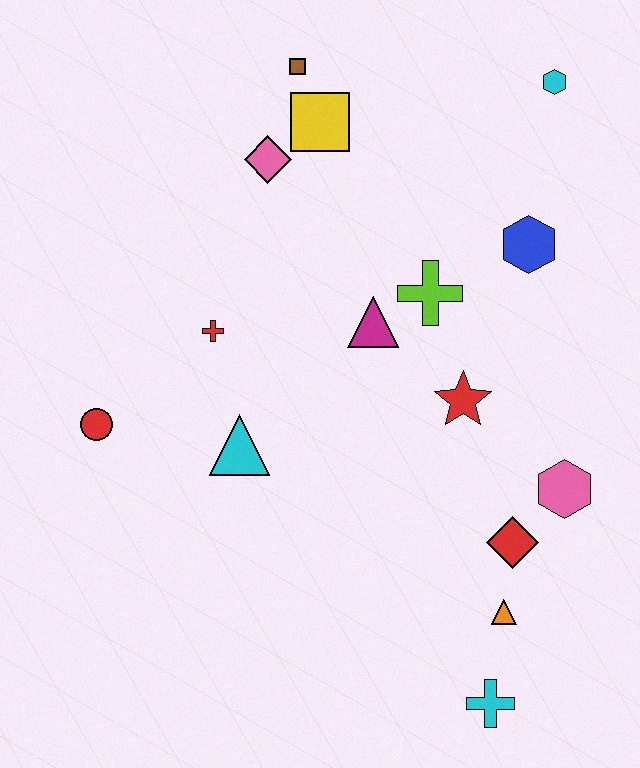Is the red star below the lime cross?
Yes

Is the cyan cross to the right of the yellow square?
Yes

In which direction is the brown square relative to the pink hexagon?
The brown square is above the pink hexagon.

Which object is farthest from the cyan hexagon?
The cyan cross is farthest from the cyan hexagon.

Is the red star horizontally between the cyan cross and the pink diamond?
Yes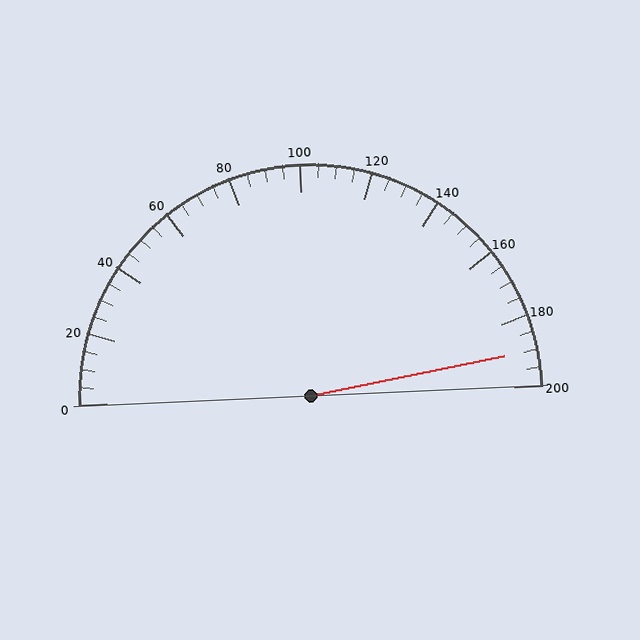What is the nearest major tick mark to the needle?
The nearest major tick mark is 200.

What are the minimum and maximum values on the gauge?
The gauge ranges from 0 to 200.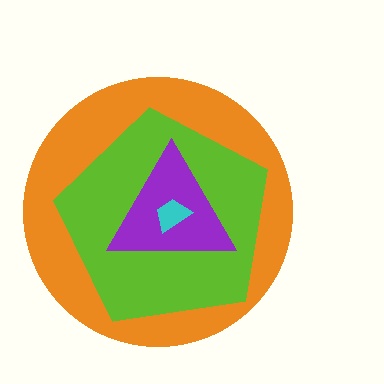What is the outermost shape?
The orange circle.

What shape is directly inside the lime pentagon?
The purple triangle.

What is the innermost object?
The cyan trapezoid.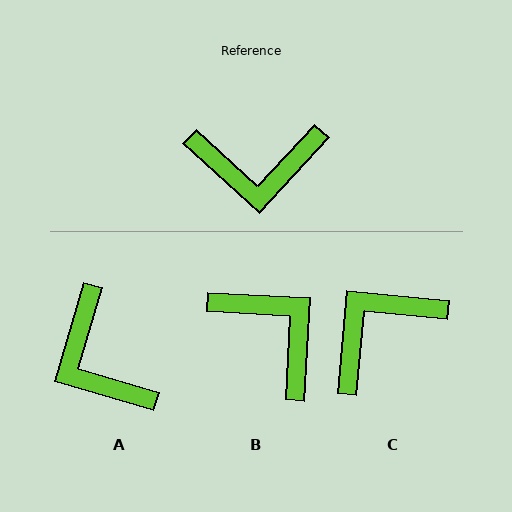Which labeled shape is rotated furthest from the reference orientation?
C, about 143 degrees away.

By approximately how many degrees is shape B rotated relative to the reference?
Approximately 129 degrees counter-clockwise.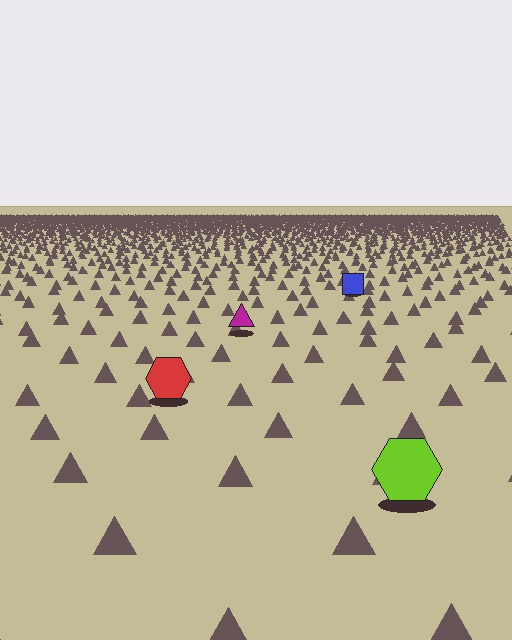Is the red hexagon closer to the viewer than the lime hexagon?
No. The lime hexagon is closer — you can tell from the texture gradient: the ground texture is coarser near it.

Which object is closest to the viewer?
The lime hexagon is closest. The texture marks near it are larger and more spread out.